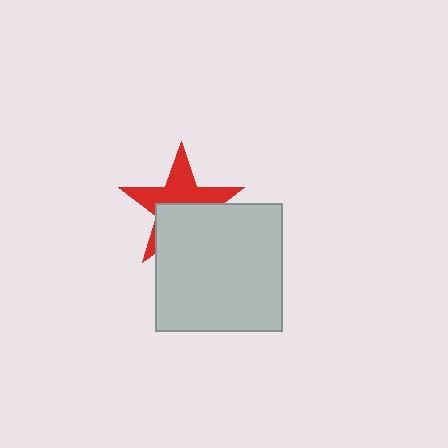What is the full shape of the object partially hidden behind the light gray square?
The partially hidden object is a red star.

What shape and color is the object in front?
The object in front is a light gray square.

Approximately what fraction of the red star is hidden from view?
Roughly 47% of the red star is hidden behind the light gray square.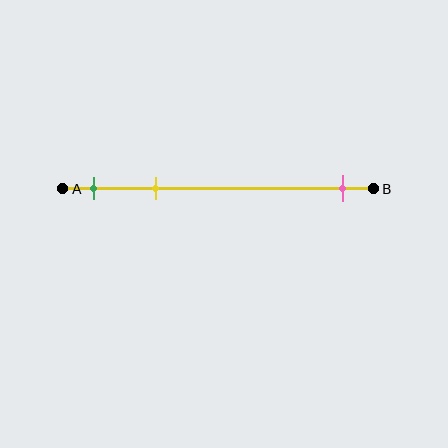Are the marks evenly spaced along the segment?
No, the marks are not evenly spaced.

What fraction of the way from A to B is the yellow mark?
The yellow mark is approximately 30% (0.3) of the way from A to B.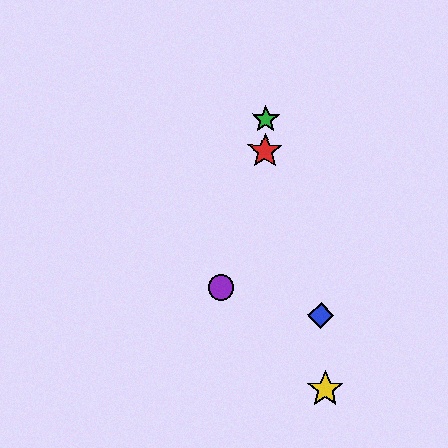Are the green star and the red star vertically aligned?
Yes, both are at x≈266.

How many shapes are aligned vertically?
2 shapes (the red star, the green star) are aligned vertically.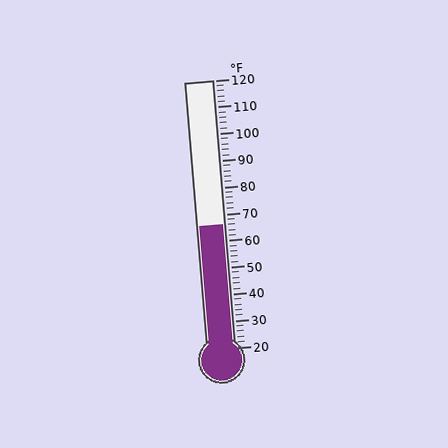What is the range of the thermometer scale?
The thermometer scale ranges from 20°F to 120°F.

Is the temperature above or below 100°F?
The temperature is below 100°F.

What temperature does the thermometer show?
The thermometer shows approximately 66°F.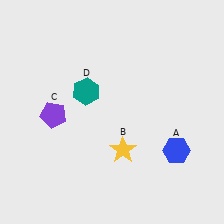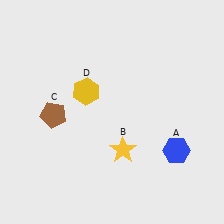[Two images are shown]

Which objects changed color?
C changed from purple to brown. D changed from teal to yellow.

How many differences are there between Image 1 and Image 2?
There are 2 differences between the two images.